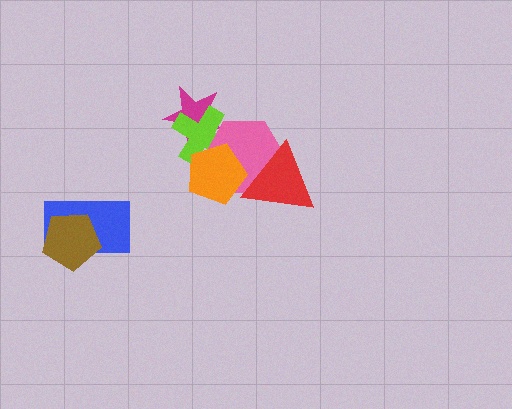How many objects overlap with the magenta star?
1 object overlaps with the magenta star.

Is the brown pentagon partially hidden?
No, no other shape covers it.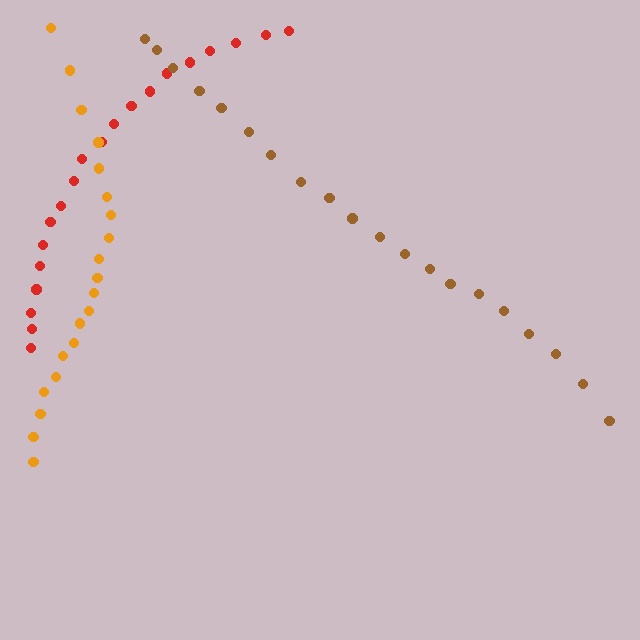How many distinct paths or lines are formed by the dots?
There are 3 distinct paths.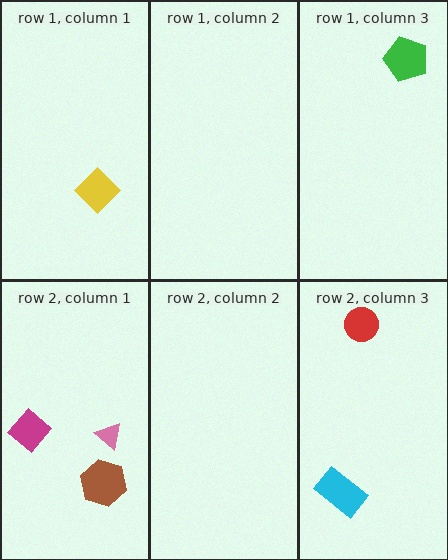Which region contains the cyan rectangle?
The row 2, column 3 region.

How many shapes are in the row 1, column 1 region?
1.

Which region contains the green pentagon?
The row 1, column 3 region.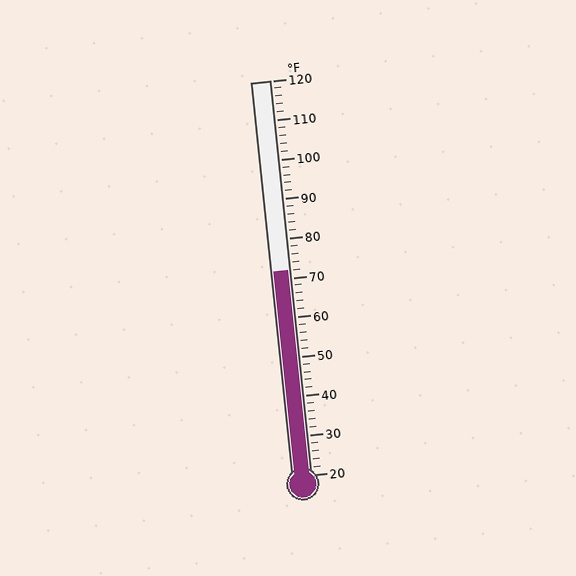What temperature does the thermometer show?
The thermometer shows approximately 72°F.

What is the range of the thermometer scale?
The thermometer scale ranges from 20°F to 120°F.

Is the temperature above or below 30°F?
The temperature is above 30°F.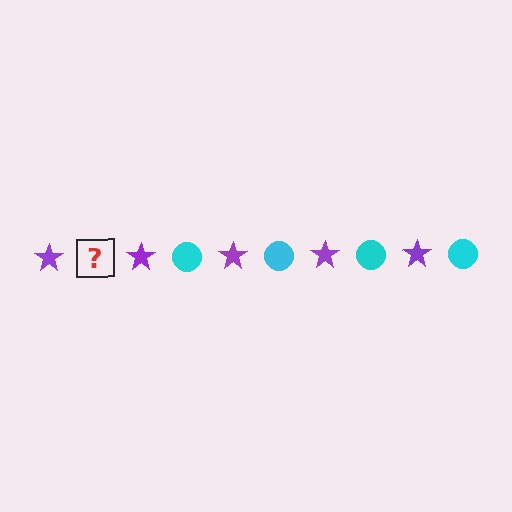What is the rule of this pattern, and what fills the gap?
The rule is that the pattern alternates between purple star and cyan circle. The gap should be filled with a cyan circle.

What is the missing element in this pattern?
The missing element is a cyan circle.